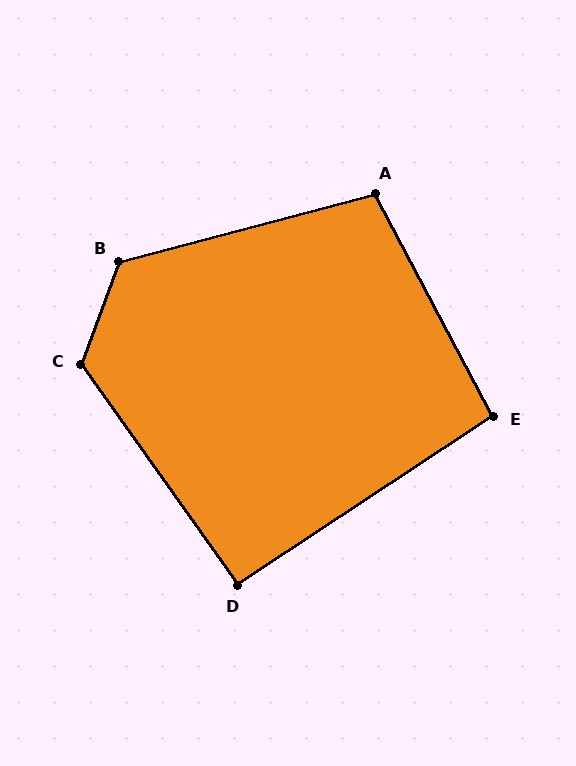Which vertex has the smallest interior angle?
D, at approximately 92 degrees.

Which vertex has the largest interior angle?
B, at approximately 125 degrees.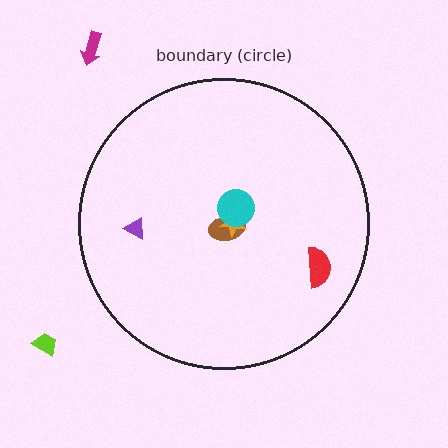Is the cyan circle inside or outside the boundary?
Inside.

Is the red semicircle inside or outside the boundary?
Inside.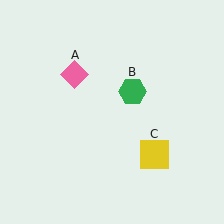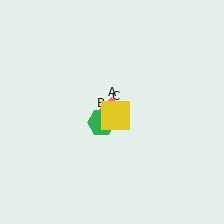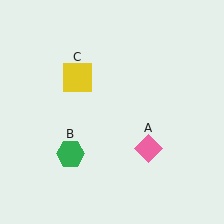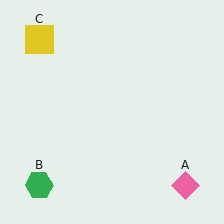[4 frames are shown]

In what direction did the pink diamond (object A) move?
The pink diamond (object A) moved down and to the right.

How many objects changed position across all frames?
3 objects changed position: pink diamond (object A), green hexagon (object B), yellow square (object C).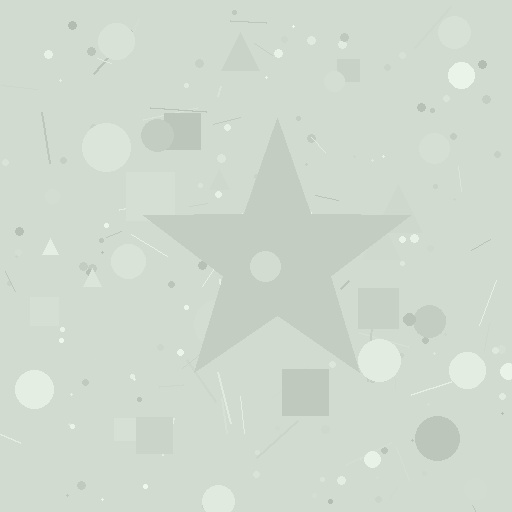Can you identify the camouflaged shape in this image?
The camouflaged shape is a star.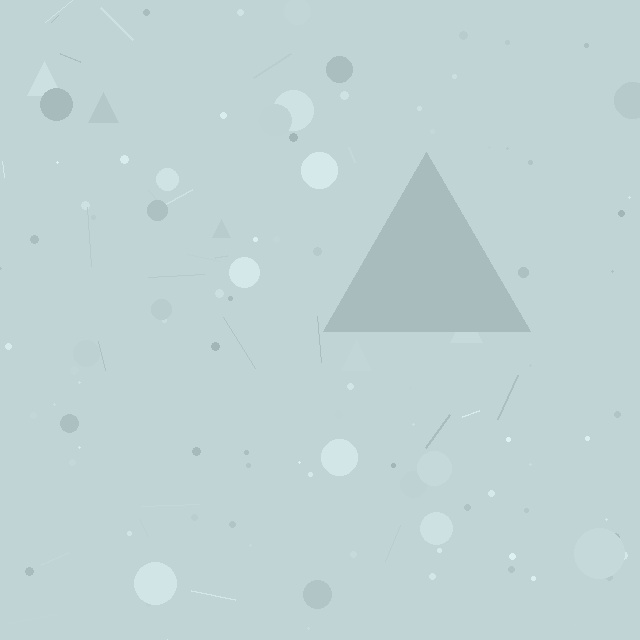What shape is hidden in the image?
A triangle is hidden in the image.